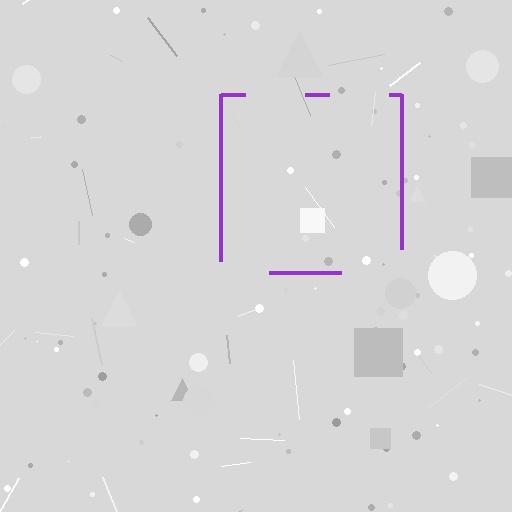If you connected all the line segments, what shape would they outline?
They would outline a square.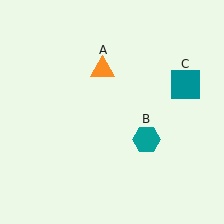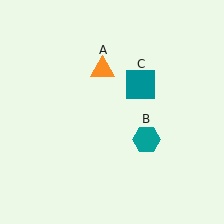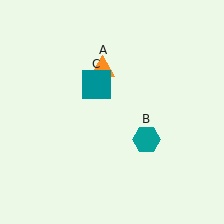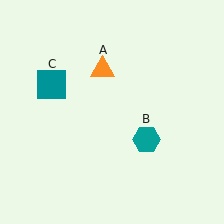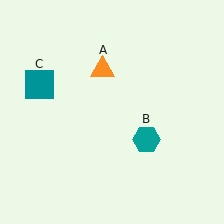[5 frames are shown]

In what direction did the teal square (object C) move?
The teal square (object C) moved left.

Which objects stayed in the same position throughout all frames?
Orange triangle (object A) and teal hexagon (object B) remained stationary.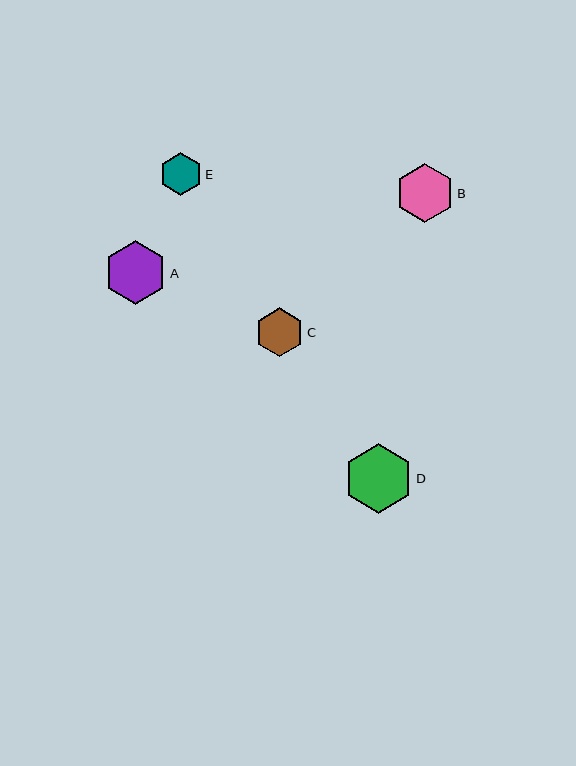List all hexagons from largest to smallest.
From largest to smallest: D, A, B, C, E.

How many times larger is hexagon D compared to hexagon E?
Hexagon D is approximately 1.6 times the size of hexagon E.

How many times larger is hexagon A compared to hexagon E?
Hexagon A is approximately 1.5 times the size of hexagon E.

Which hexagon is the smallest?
Hexagon E is the smallest with a size of approximately 43 pixels.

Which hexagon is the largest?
Hexagon D is the largest with a size of approximately 69 pixels.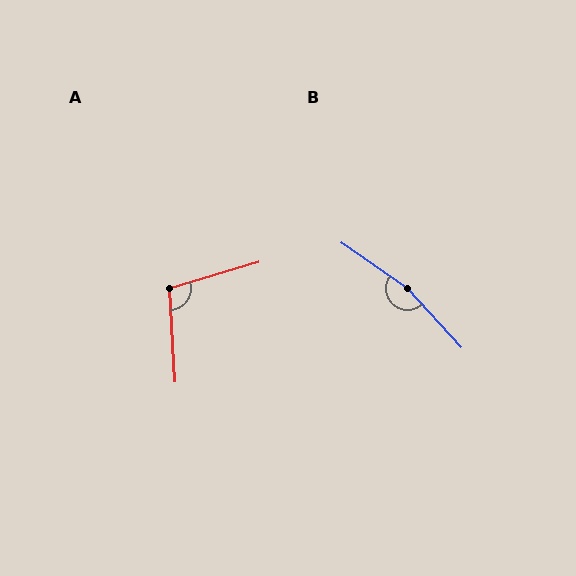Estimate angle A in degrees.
Approximately 103 degrees.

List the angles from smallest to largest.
A (103°), B (167°).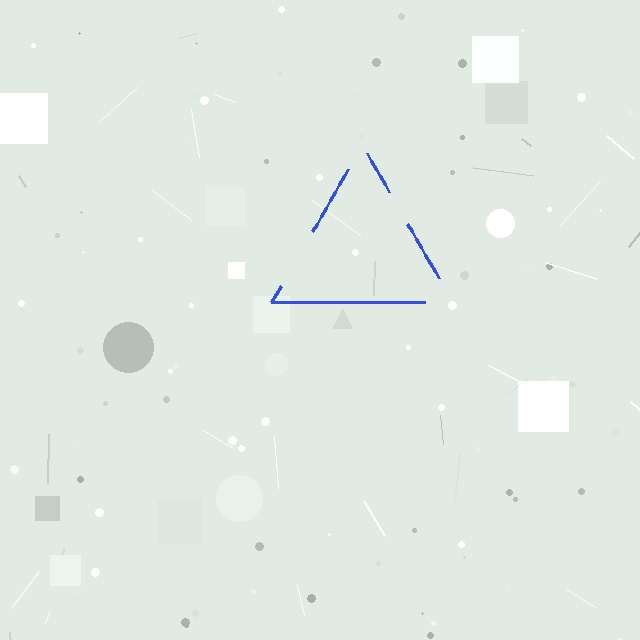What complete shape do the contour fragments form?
The contour fragments form a triangle.